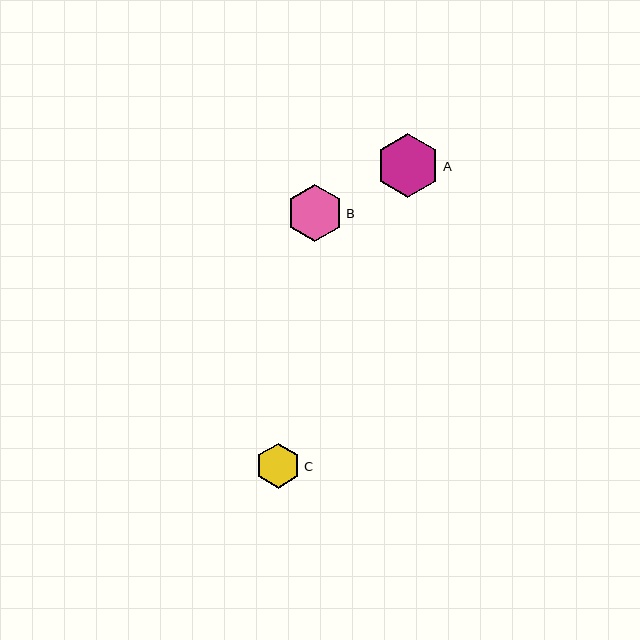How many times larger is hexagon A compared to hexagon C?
Hexagon A is approximately 1.4 times the size of hexagon C.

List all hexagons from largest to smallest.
From largest to smallest: A, B, C.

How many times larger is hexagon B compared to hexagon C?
Hexagon B is approximately 1.3 times the size of hexagon C.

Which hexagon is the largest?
Hexagon A is the largest with a size of approximately 64 pixels.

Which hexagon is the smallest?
Hexagon C is the smallest with a size of approximately 45 pixels.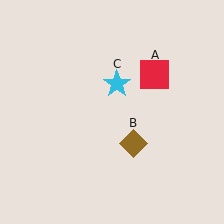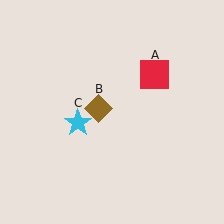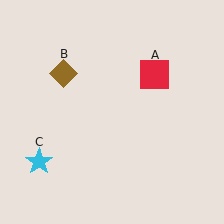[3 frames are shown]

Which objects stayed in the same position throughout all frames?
Red square (object A) remained stationary.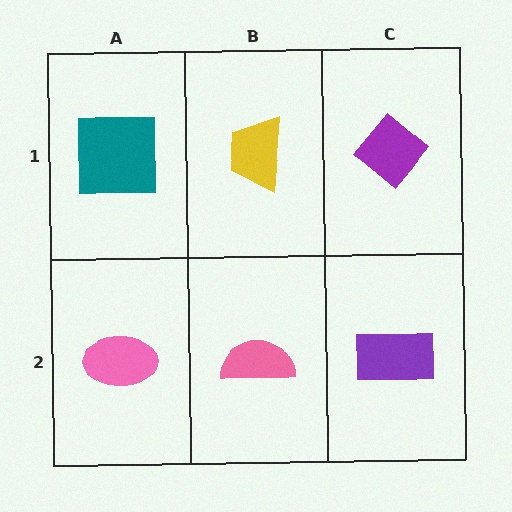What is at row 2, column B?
A pink semicircle.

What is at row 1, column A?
A teal square.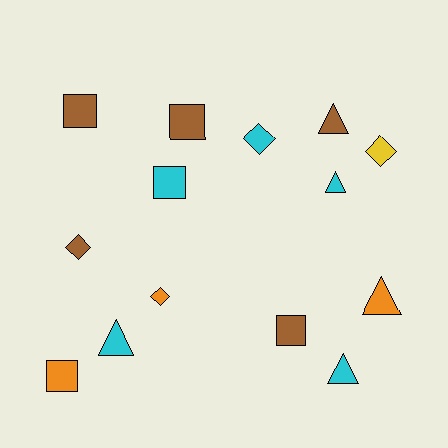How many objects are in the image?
There are 14 objects.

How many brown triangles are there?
There is 1 brown triangle.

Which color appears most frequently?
Cyan, with 5 objects.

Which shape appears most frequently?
Triangle, with 5 objects.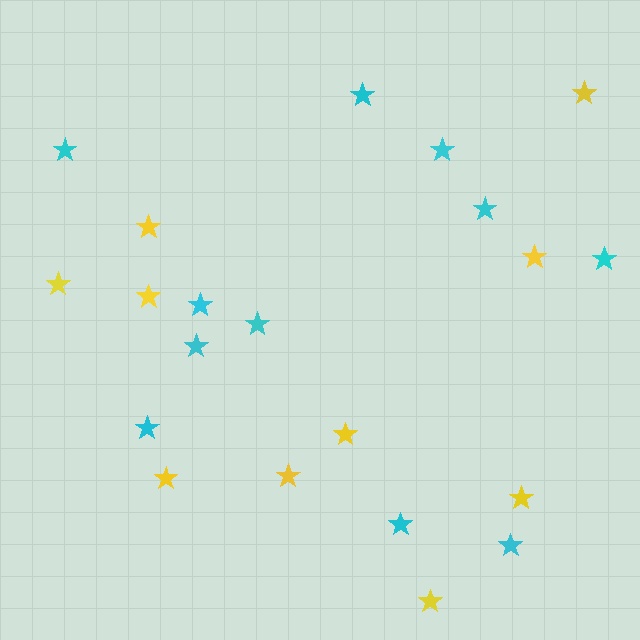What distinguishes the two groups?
There are 2 groups: one group of cyan stars (11) and one group of yellow stars (10).